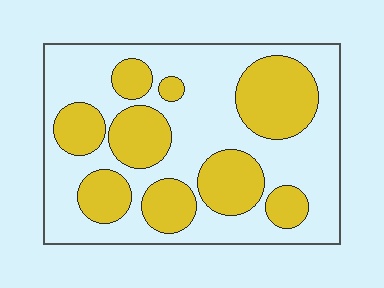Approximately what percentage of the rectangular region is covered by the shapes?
Approximately 40%.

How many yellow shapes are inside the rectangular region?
9.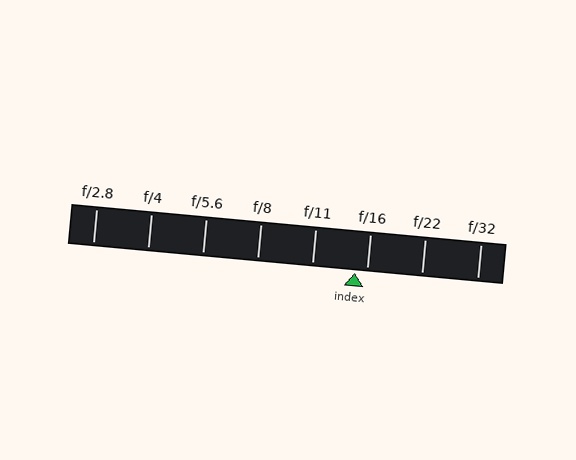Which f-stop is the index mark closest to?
The index mark is closest to f/16.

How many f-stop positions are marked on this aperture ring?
There are 8 f-stop positions marked.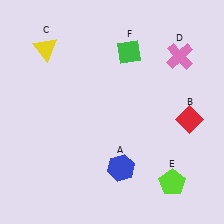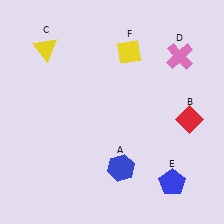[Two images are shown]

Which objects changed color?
E changed from lime to blue. F changed from green to yellow.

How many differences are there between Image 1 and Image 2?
There are 2 differences between the two images.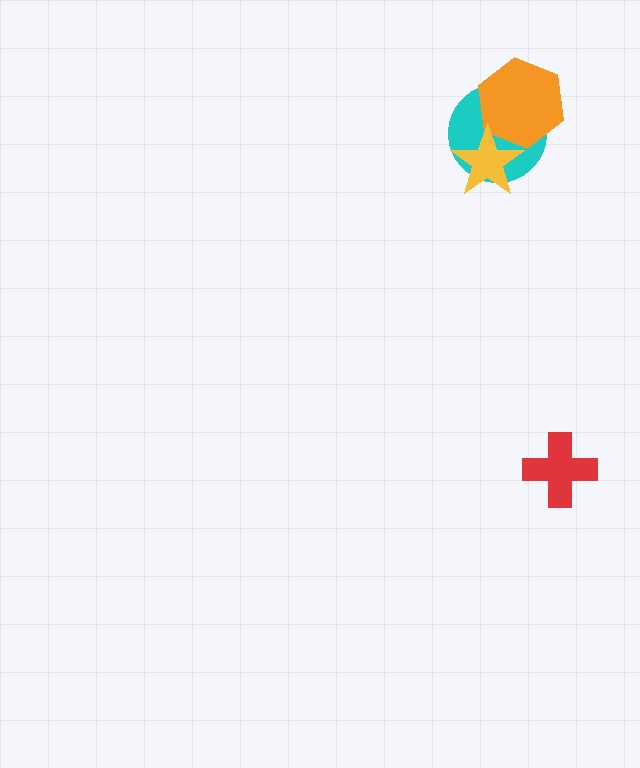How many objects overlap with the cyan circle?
2 objects overlap with the cyan circle.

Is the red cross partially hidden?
No, no other shape covers it.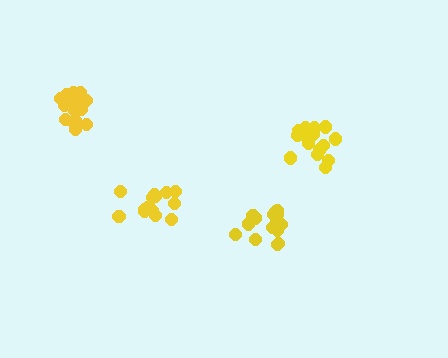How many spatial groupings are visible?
There are 4 spatial groupings.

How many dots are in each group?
Group 1: 17 dots, Group 2: 16 dots, Group 3: 15 dots, Group 4: 14 dots (62 total).